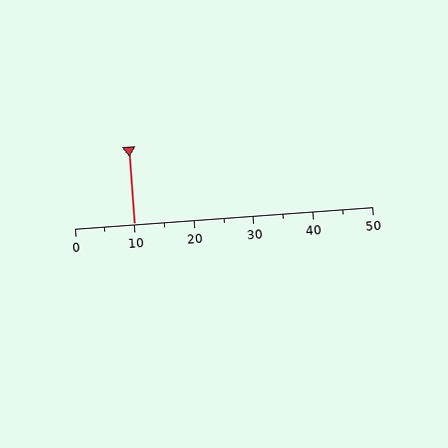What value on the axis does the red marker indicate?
The marker indicates approximately 10.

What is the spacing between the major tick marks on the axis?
The major ticks are spaced 10 apart.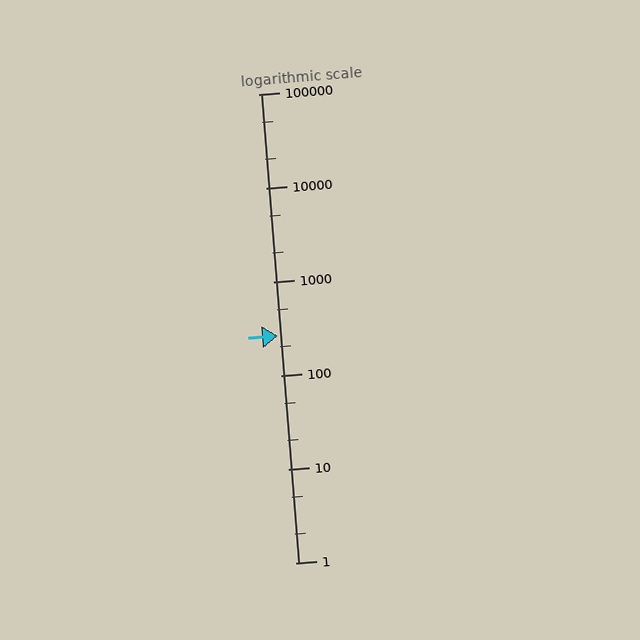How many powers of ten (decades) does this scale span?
The scale spans 5 decades, from 1 to 100000.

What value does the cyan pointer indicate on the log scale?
The pointer indicates approximately 260.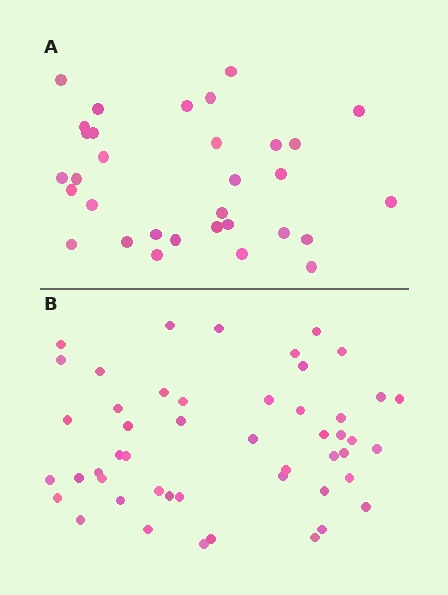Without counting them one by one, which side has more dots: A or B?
Region B (the bottom region) has more dots.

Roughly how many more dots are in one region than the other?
Region B has approximately 15 more dots than region A.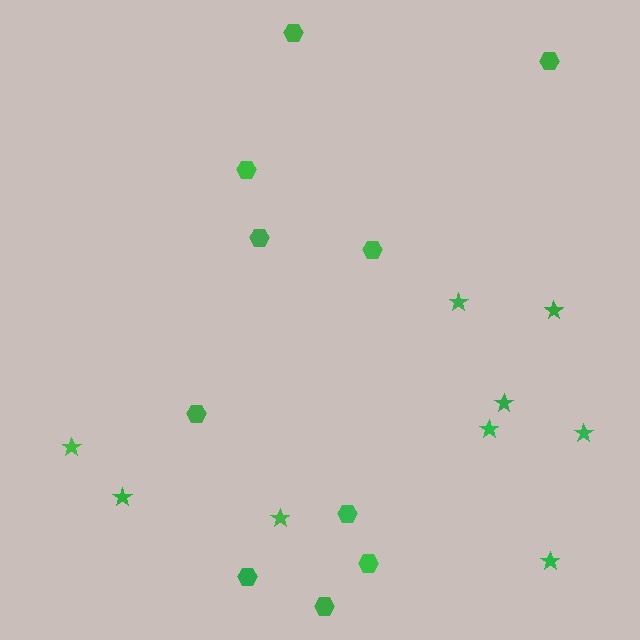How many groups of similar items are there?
There are 2 groups: one group of hexagons (10) and one group of stars (9).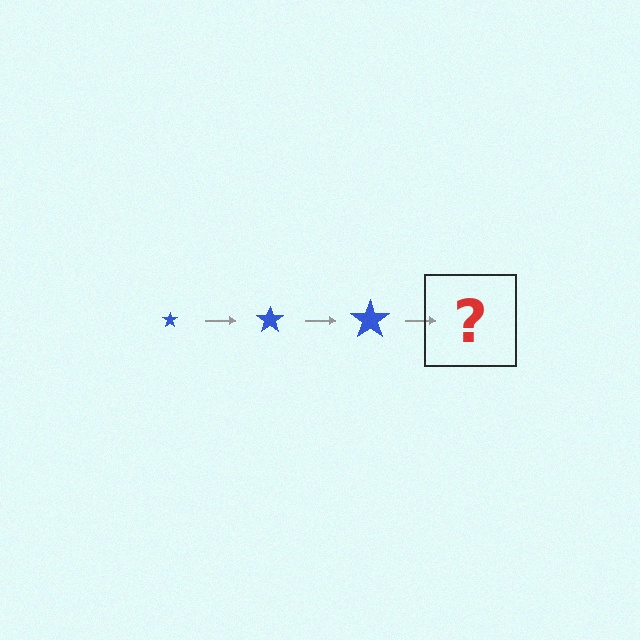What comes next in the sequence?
The next element should be a blue star, larger than the previous one.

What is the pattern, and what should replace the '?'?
The pattern is that the star gets progressively larger each step. The '?' should be a blue star, larger than the previous one.